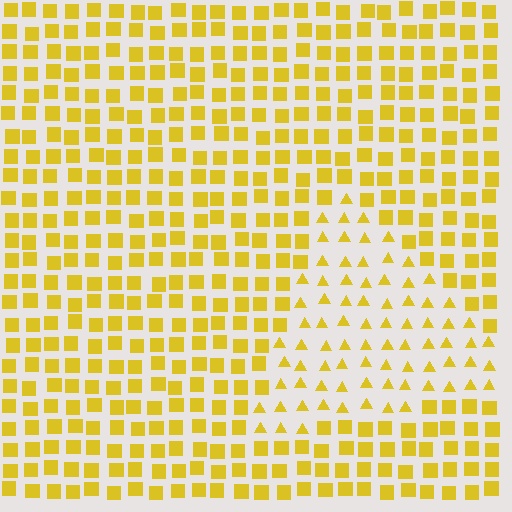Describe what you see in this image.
The image is filled with small yellow elements arranged in a uniform grid. A triangle-shaped region contains triangles, while the surrounding area contains squares. The boundary is defined purely by the change in element shape.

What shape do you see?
I see a triangle.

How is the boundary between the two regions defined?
The boundary is defined by a change in element shape: triangles inside vs. squares outside. All elements share the same color and spacing.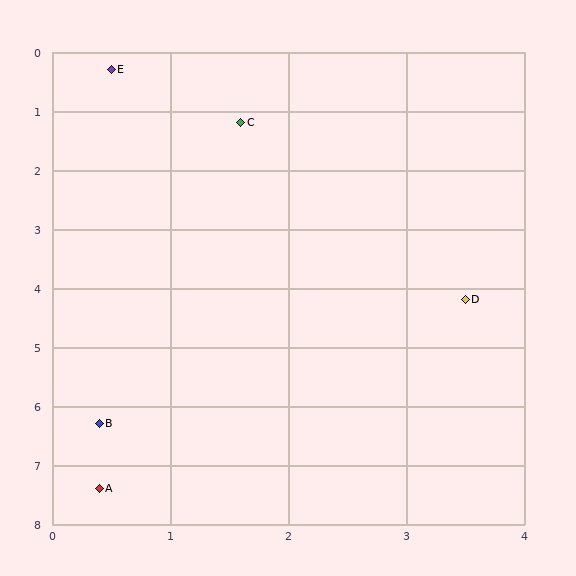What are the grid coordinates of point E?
Point E is at approximately (0.5, 0.3).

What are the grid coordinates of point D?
Point D is at approximately (3.5, 4.2).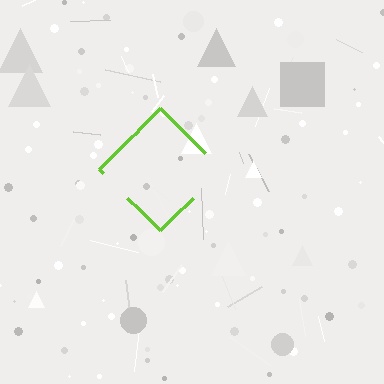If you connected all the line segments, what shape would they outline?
They would outline a diamond.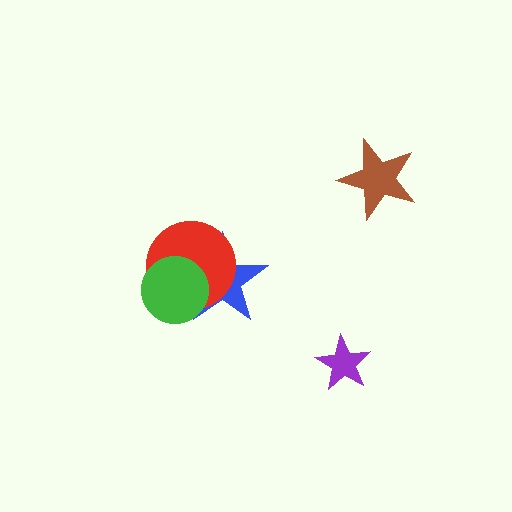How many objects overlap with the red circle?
2 objects overlap with the red circle.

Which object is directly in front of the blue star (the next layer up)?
The red circle is directly in front of the blue star.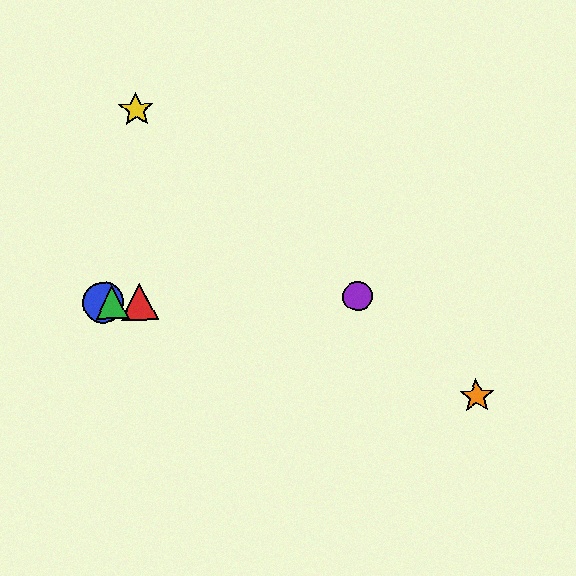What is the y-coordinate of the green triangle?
The green triangle is at y≈302.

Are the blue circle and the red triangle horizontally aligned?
Yes, both are at y≈303.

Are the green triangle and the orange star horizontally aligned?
No, the green triangle is at y≈302 and the orange star is at y≈396.